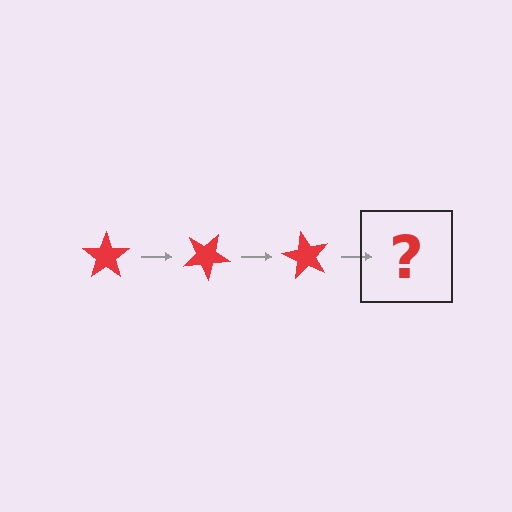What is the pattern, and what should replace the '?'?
The pattern is that the star rotates 30 degrees each step. The '?' should be a red star rotated 90 degrees.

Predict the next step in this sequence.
The next step is a red star rotated 90 degrees.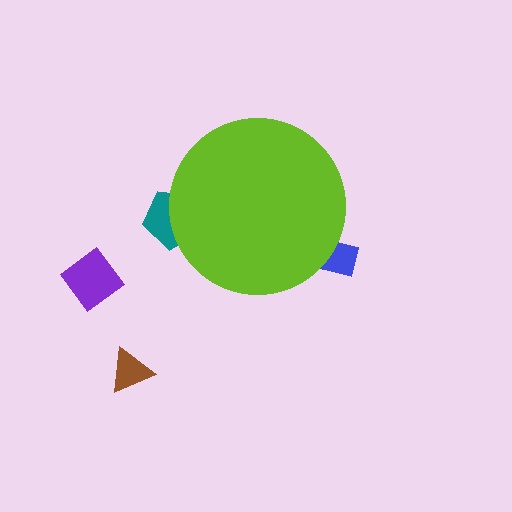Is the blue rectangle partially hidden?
Yes, the blue rectangle is partially hidden behind the lime circle.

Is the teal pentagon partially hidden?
Yes, the teal pentagon is partially hidden behind the lime circle.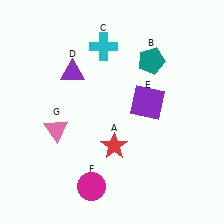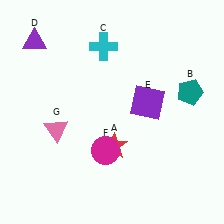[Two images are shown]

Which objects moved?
The objects that moved are: the teal pentagon (B), the purple triangle (D), the magenta circle (F).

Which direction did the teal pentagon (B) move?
The teal pentagon (B) moved right.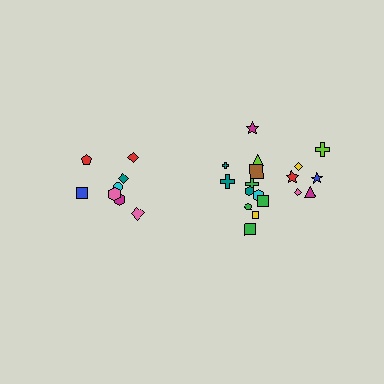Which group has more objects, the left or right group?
The right group.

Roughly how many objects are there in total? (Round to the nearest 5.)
Roughly 25 objects in total.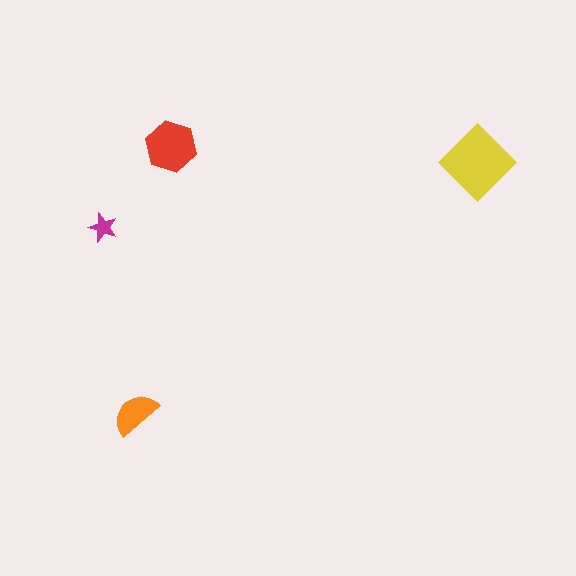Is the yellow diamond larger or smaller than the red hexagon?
Larger.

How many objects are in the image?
There are 4 objects in the image.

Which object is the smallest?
The magenta star.